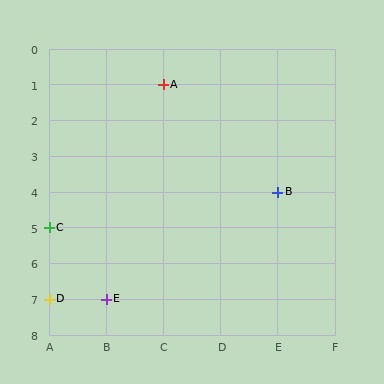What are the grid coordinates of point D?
Point D is at grid coordinates (A, 7).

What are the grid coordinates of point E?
Point E is at grid coordinates (B, 7).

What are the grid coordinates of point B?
Point B is at grid coordinates (E, 4).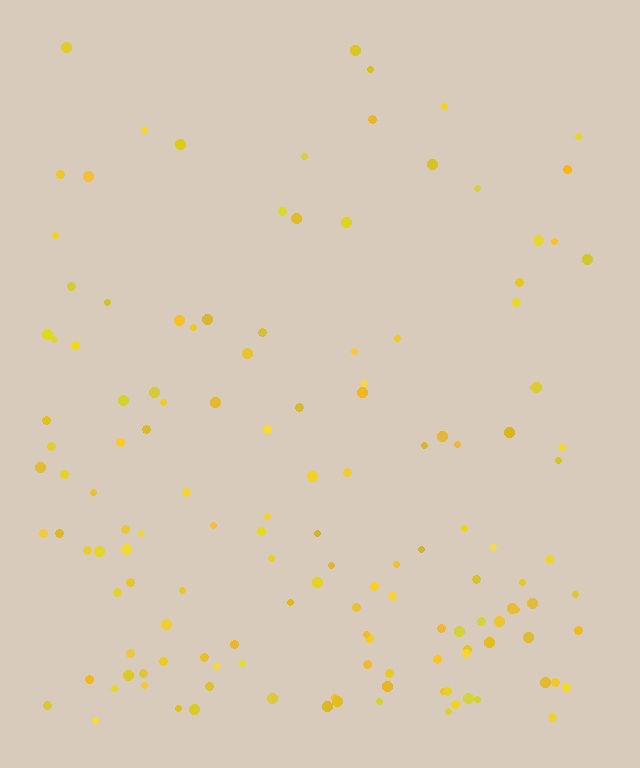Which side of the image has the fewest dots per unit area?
The top.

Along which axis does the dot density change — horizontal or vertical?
Vertical.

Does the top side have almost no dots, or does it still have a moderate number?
Still a moderate number, just noticeably fewer than the bottom.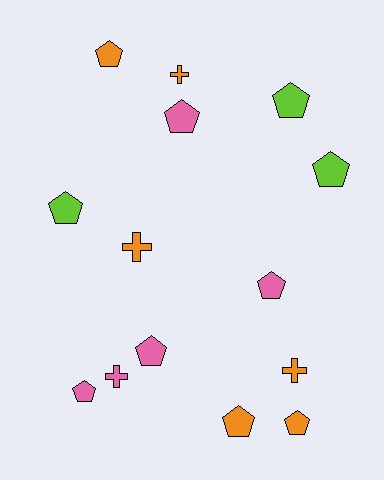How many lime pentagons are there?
There are 3 lime pentagons.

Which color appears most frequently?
Orange, with 6 objects.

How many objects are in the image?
There are 14 objects.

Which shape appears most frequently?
Pentagon, with 10 objects.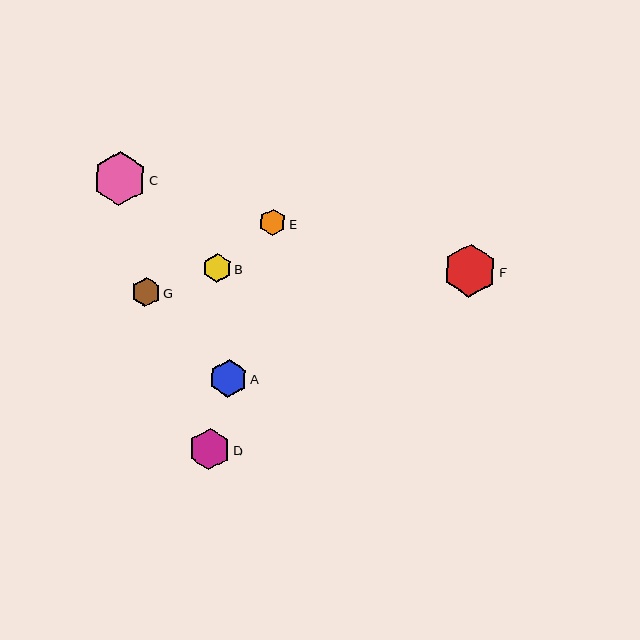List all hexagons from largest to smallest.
From largest to smallest: C, F, D, A, G, B, E.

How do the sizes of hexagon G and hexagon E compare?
Hexagon G and hexagon E are approximately the same size.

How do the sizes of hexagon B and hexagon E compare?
Hexagon B and hexagon E are approximately the same size.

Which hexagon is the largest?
Hexagon C is the largest with a size of approximately 54 pixels.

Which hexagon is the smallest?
Hexagon E is the smallest with a size of approximately 27 pixels.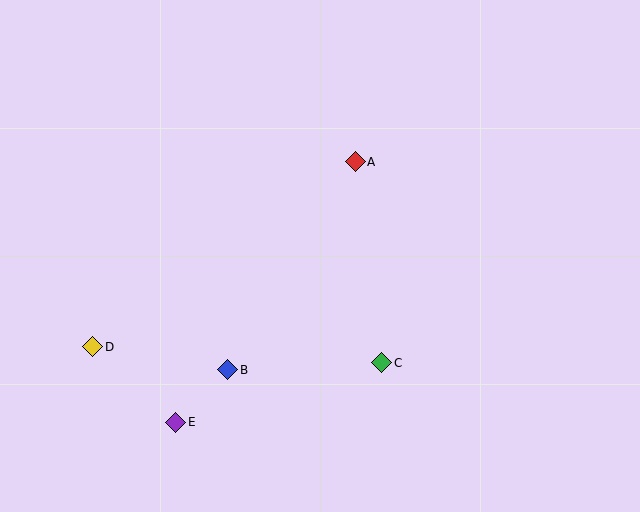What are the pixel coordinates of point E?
Point E is at (176, 422).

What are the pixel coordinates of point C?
Point C is at (382, 363).